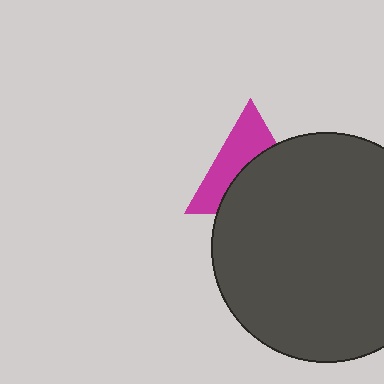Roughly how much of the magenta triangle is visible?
About half of it is visible (roughly 46%).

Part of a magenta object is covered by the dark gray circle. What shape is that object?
It is a triangle.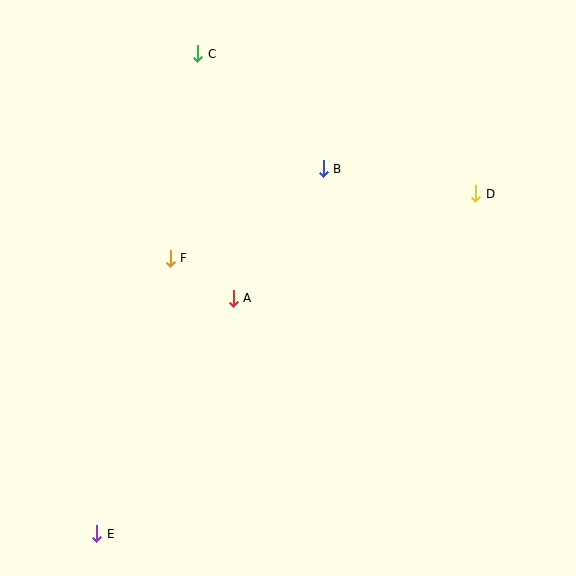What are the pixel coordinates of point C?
Point C is at (198, 54).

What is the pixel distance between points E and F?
The distance between E and F is 285 pixels.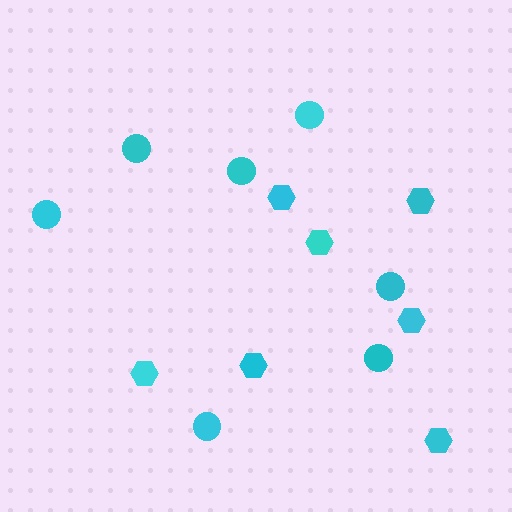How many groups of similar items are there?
There are 2 groups: one group of circles (7) and one group of hexagons (7).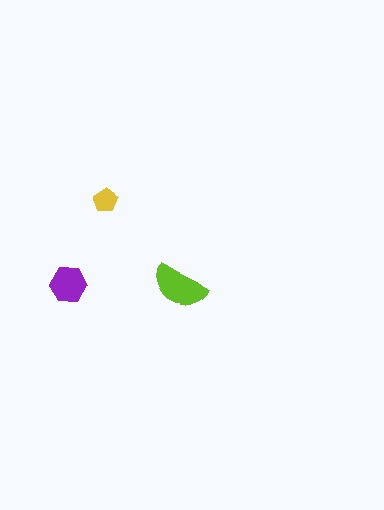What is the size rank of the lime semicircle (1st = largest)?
1st.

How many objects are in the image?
There are 3 objects in the image.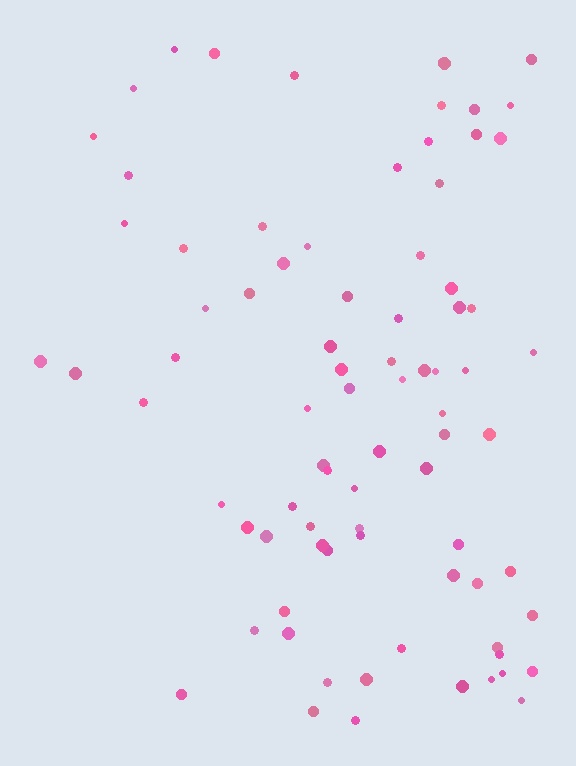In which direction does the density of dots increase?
From left to right, with the right side densest.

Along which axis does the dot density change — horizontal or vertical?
Horizontal.